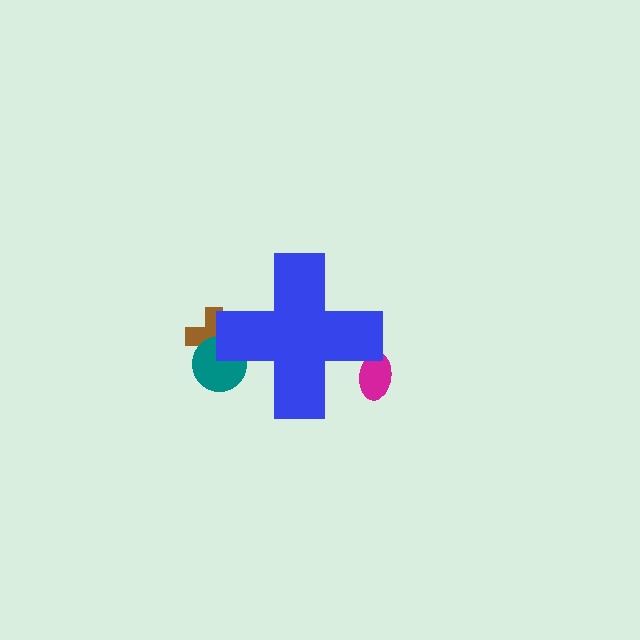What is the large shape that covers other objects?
A blue cross.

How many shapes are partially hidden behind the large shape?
3 shapes are partially hidden.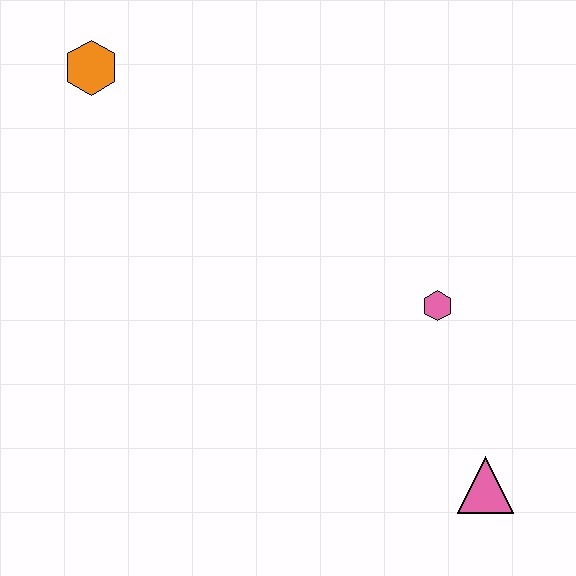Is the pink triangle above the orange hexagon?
No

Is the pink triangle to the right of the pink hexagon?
Yes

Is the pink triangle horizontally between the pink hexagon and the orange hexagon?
No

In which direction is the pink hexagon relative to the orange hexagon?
The pink hexagon is to the right of the orange hexagon.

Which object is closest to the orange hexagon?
The pink hexagon is closest to the orange hexagon.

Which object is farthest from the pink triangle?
The orange hexagon is farthest from the pink triangle.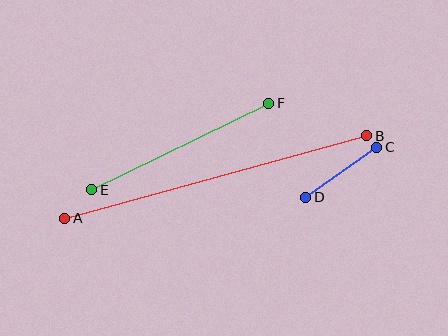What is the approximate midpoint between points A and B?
The midpoint is at approximately (216, 177) pixels.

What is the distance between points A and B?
The distance is approximately 313 pixels.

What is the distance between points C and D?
The distance is approximately 87 pixels.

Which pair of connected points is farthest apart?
Points A and B are farthest apart.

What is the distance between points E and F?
The distance is approximately 197 pixels.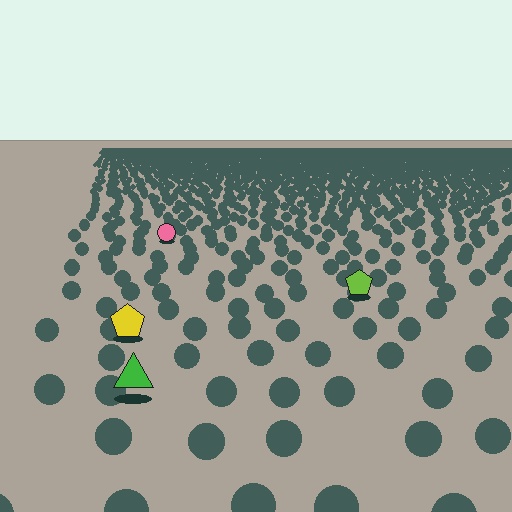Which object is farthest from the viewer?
The pink circle is farthest from the viewer. It appears smaller and the ground texture around it is denser.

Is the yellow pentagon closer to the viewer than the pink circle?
Yes. The yellow pentagon is closer — you can tell from the texture gradient: the ground texture is coarser near it.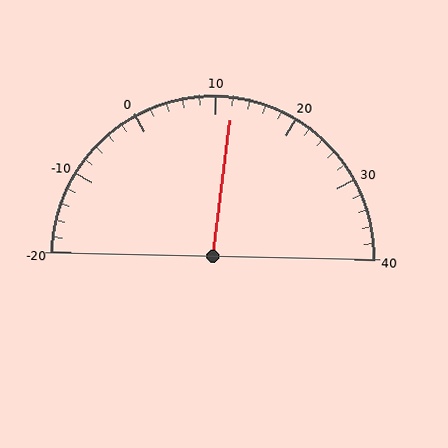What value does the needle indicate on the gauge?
The needle indicates approximately 12.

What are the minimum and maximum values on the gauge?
The gauge ranges from -20 to 40.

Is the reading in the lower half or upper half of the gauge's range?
The reading is in the upper half of the range (-20 to 40).